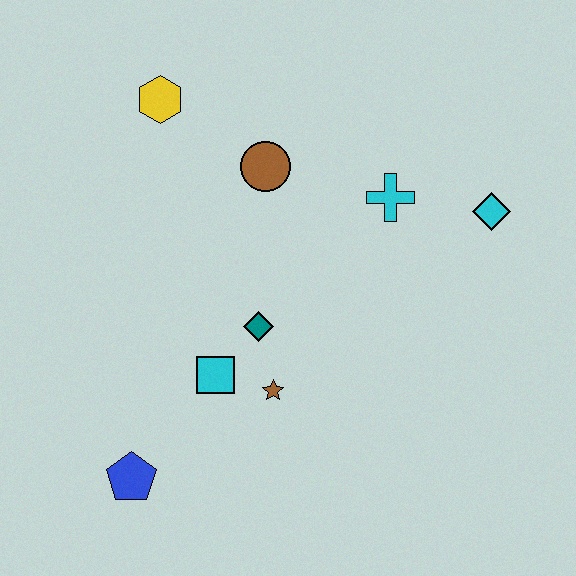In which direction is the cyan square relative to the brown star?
The cyan square is to the left of the brown star.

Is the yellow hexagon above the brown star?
Yes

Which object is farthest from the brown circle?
The blue pentagon is farthest from the brown circle.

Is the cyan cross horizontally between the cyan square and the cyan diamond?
Yes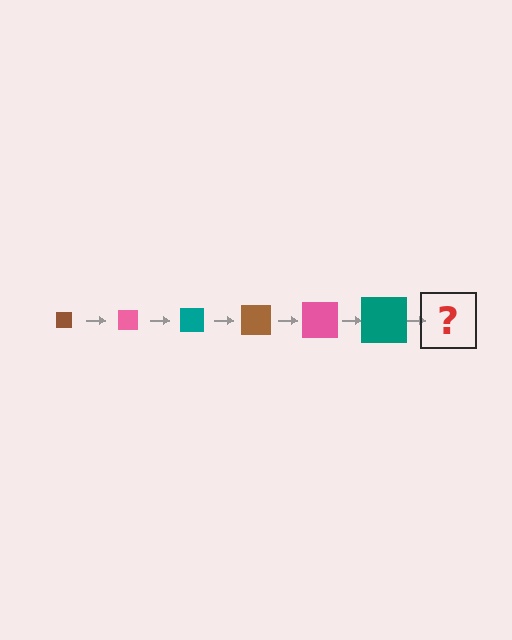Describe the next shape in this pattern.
It should be a brown square, larger than the previous one.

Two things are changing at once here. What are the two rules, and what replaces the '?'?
The two rules are that the square grows larger each step and the color cycles through brown, pink, and teal. The '?' should be a brown square, larger than the previous one.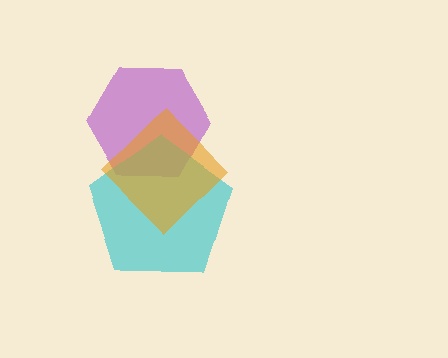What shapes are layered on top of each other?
The layered shapes are: a purple hexagon, a cyan pentagon, an orange diamond.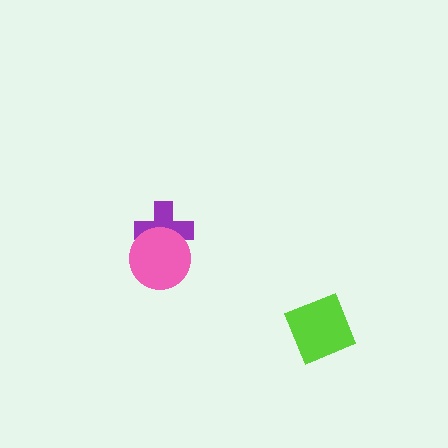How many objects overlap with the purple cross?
1 object overlaps with the purple cross.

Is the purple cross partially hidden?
Yes, it is partially covered by another shape.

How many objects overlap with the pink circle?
1 object overlaps with the pink circle.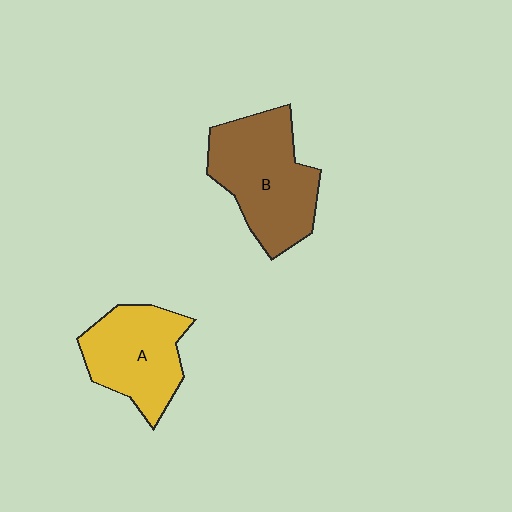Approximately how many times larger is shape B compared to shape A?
Approximately 1.2 times.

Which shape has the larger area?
Shape B (brown).